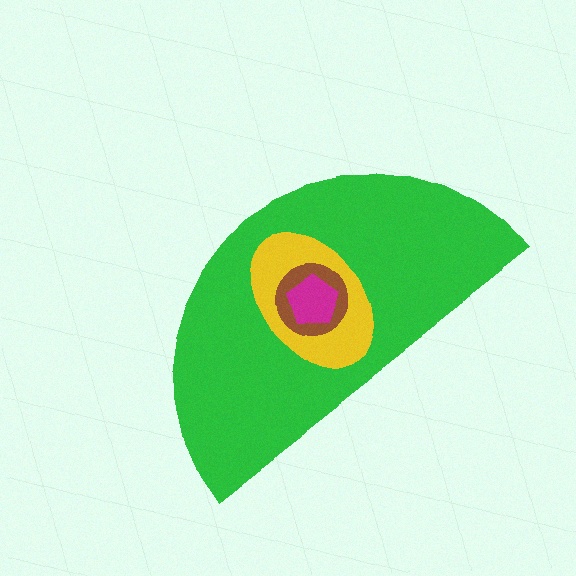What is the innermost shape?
The magenta pentagon.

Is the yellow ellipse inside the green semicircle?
Yes.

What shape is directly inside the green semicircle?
The yellow ellipse.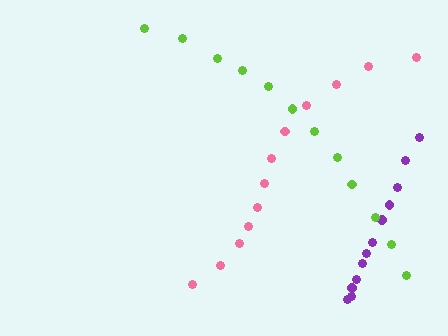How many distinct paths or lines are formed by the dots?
There are 3 distinct paths.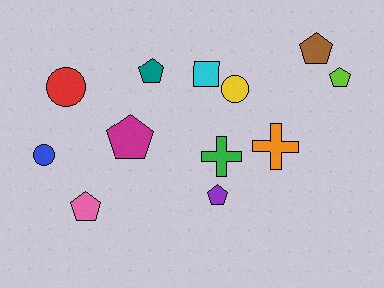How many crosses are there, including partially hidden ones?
There are 2 crosses.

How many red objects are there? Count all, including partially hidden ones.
There is 1 red object.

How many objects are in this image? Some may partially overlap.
There are 12 objects.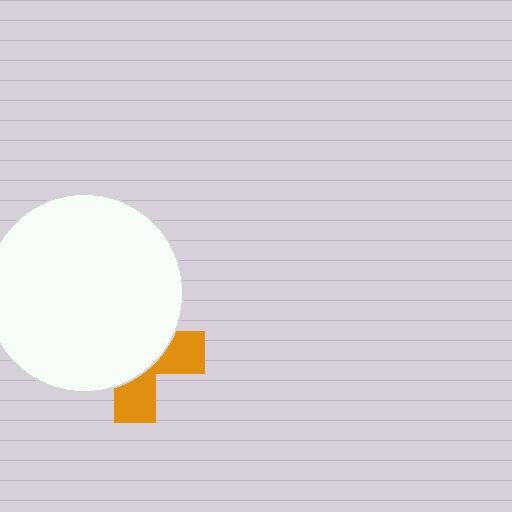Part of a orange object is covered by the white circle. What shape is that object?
It is a cross.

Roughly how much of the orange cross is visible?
A small part of it is visible (roughly 36%).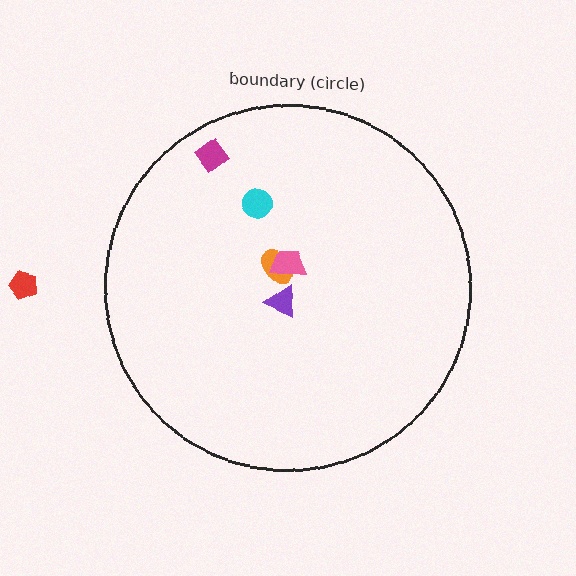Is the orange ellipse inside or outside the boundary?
Inside.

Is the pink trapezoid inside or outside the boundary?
Inside.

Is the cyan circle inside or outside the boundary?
Inside.